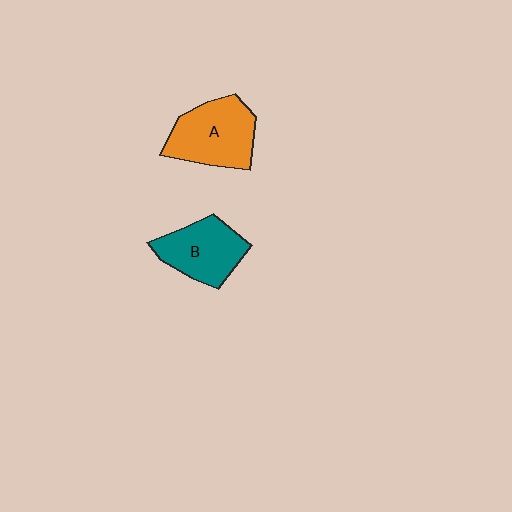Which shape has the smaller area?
Shape B (teal).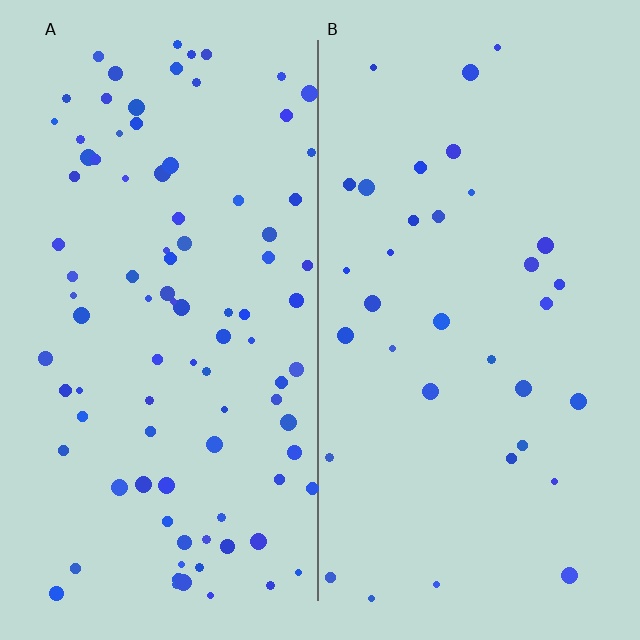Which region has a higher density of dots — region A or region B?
A (the left).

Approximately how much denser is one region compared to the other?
Approximately 2.7× — region A over region B.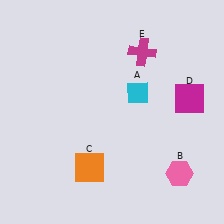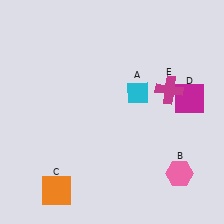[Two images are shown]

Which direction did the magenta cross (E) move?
The magenta cross (E) moved down.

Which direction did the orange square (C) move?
The orange square (C) moved left.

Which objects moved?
The objects that moved are: the orange square (C), the magenta cross (E).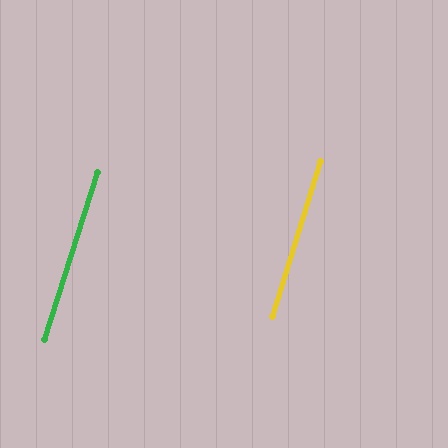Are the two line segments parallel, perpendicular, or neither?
Parallel — their directions differ by only 0.5°.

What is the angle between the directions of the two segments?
Approximately 1 degree.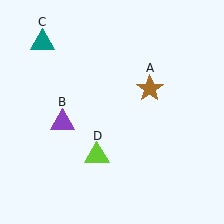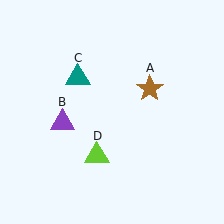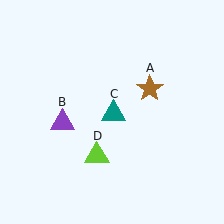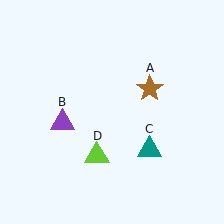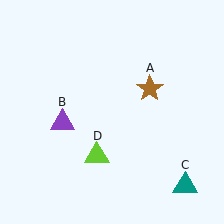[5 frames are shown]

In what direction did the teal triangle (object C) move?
The teal triangle (object C) moved down and to the right.